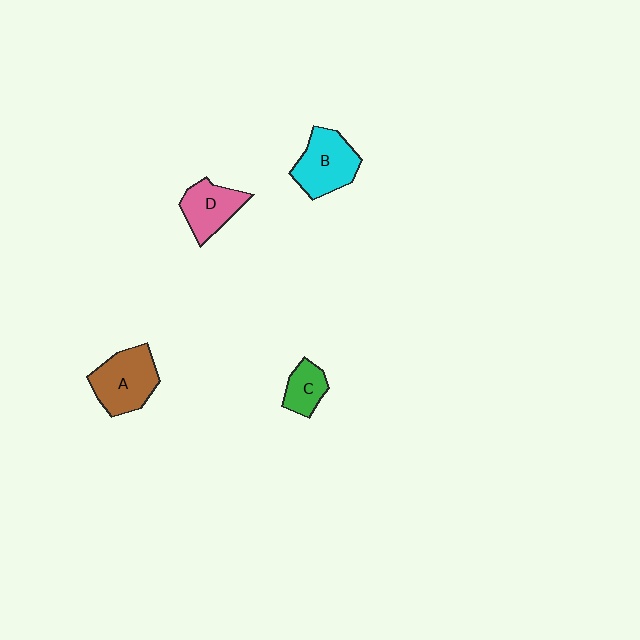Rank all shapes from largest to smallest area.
From largest to smallest: A (brown), B (cyan), D (pink), C (green).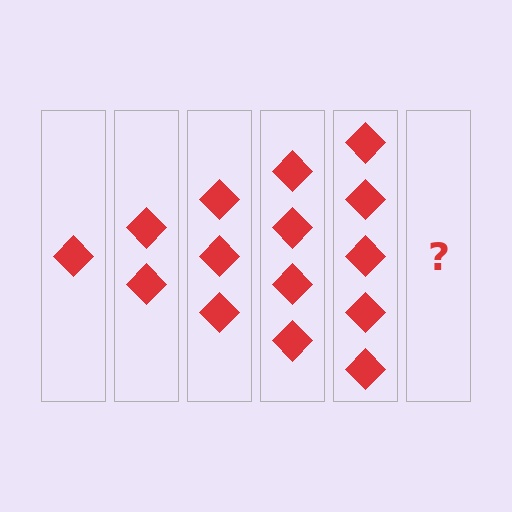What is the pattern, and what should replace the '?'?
The pattern is that each step adds one more diamond. The '?' should be 6 diamonds.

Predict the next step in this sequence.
The next step is 6 diamonds.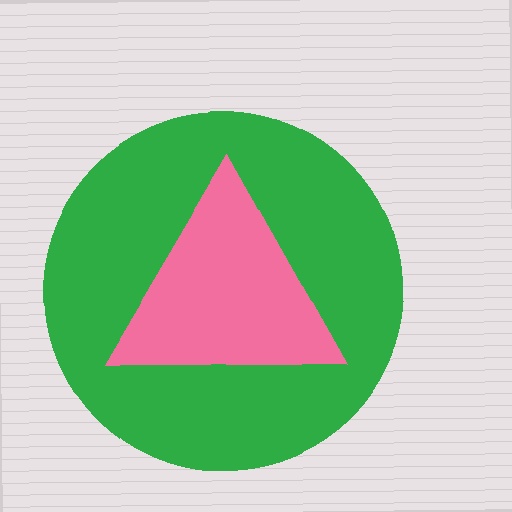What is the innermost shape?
The pink triangle.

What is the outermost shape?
The green circle.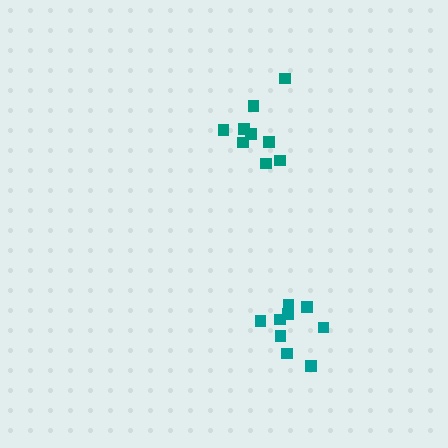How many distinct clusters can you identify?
There are 2 distinct clusters.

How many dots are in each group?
Group 1: 9 dots, Group 2: 9 dots (18 total).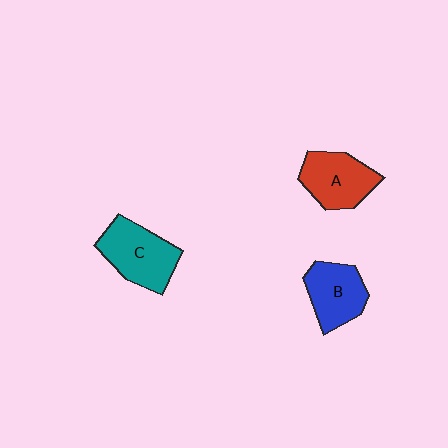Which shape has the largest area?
Shape C (teal).